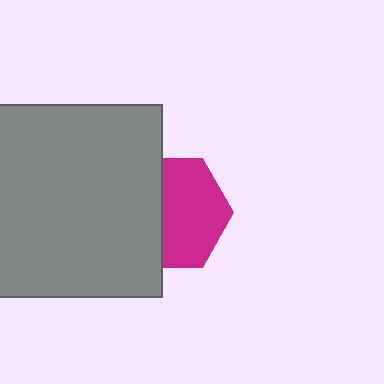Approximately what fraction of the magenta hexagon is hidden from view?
Roughly 42% of the magenta hexagon is hidden behind the gray square.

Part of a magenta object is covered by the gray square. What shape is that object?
It is a hexagon.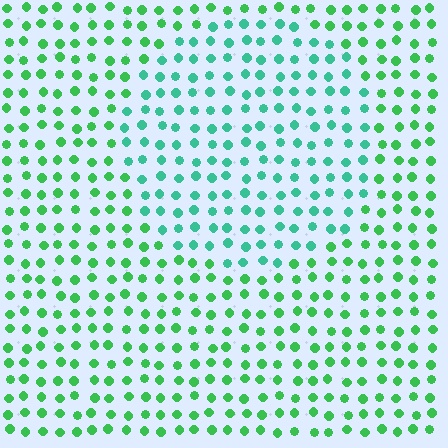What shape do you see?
I see a circle.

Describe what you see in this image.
The image is filled with small green elements in a uniform arrangement. A circle-shaped region is visible where the elements are tinted to a slightly different hue, forming a subtle color boundary.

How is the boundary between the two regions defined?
The boundary is defined purely by a slight shift in hue (about 31 degrees). Spacing, size, and orientation are identical on both sides.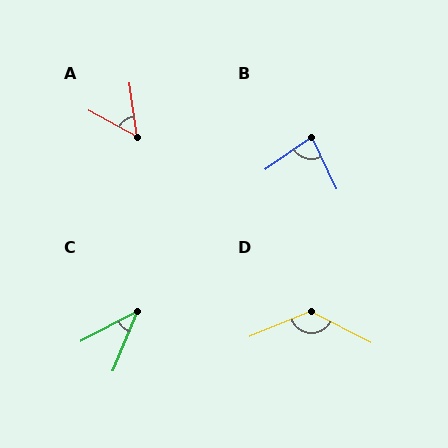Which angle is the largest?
D, at approximately 131 degrees.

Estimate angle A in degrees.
Approximately 53 degrees.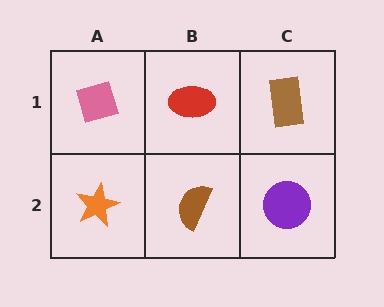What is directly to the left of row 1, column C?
A red ellipse.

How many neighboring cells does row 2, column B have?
3.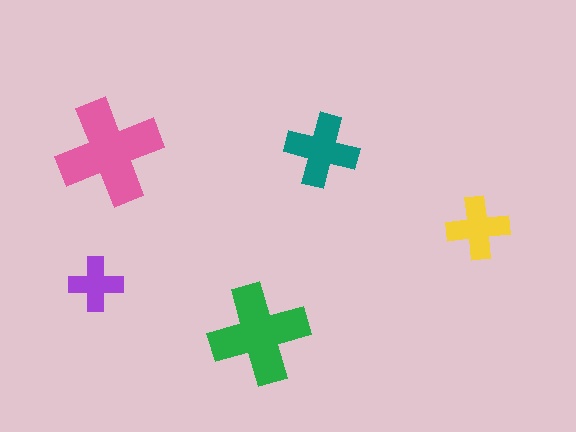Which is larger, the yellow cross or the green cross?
The green one.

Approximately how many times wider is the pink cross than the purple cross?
About 2 times wider.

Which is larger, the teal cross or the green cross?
The green one.